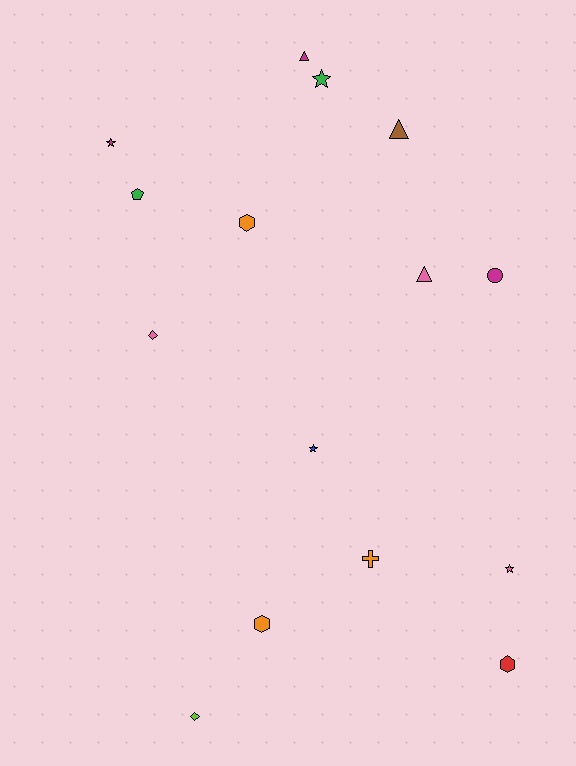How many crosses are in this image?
There is 1 cross.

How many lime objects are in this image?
There is 1 lime object.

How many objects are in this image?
There are 15 objects.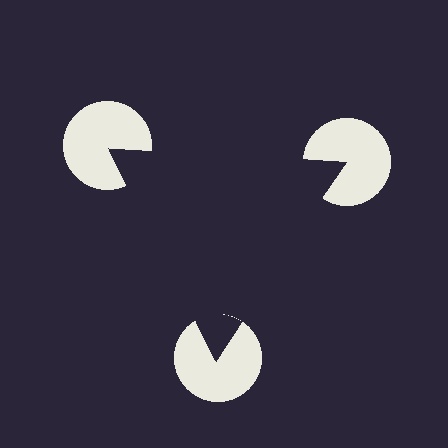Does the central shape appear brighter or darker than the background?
It typically appears slightly darker than the background, even though no actual brightness change is drawn.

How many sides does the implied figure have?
3 sides.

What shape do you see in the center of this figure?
An illusory triangle — its edges are inferred from the aligned wedge cuts in the pac-man discs, not physically drawn.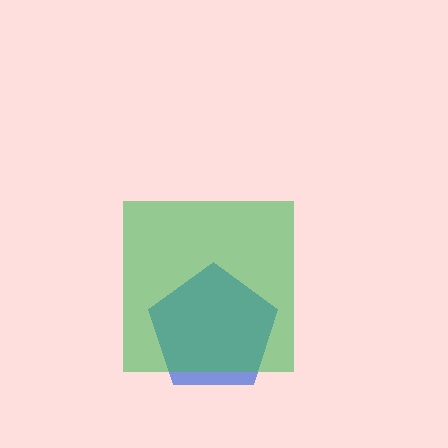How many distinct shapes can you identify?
There are 2 distinct shapes: a blue pentagon, a green square.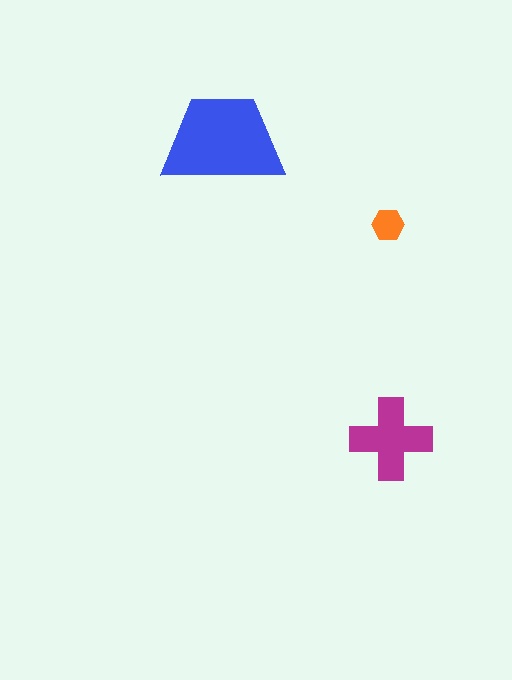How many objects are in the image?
There are 3 objects in the image.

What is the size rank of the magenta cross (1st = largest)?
2nd.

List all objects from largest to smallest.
The blue trapezoid, the magenta cross, the orange hexagon.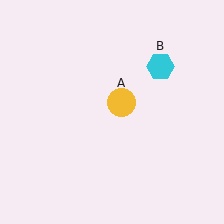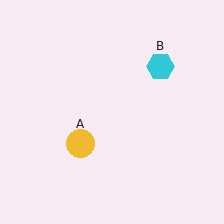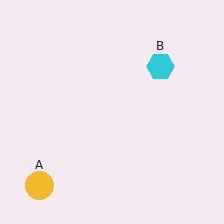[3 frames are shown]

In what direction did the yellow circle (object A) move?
The yellow circle (object A) moved down and to the left.